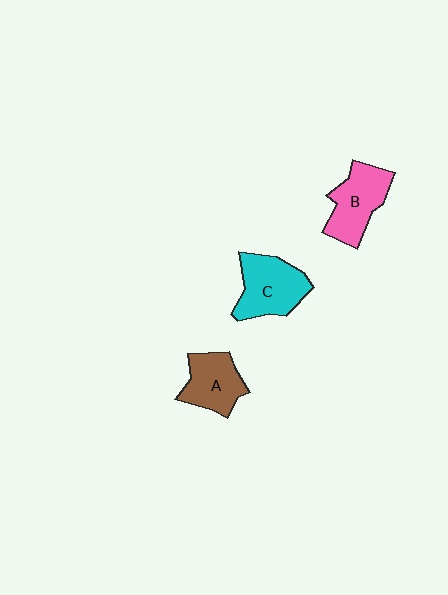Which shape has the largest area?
Shape C (cyan).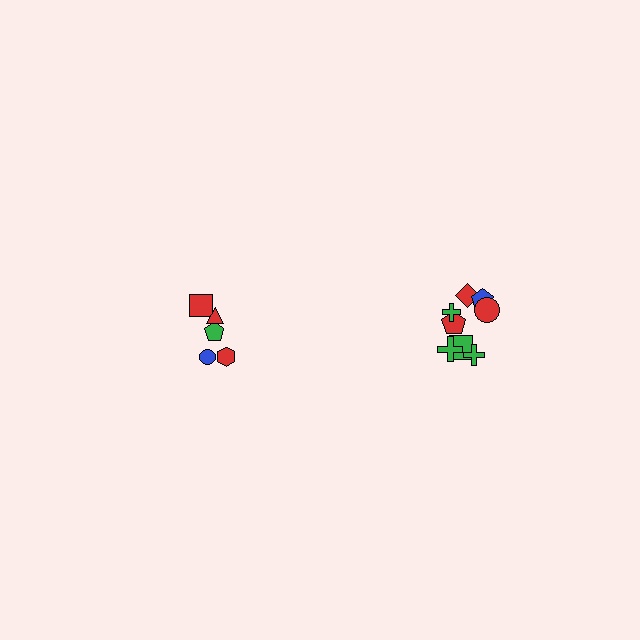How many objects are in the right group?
There are 8 objects.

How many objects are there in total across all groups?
There are 13 objects.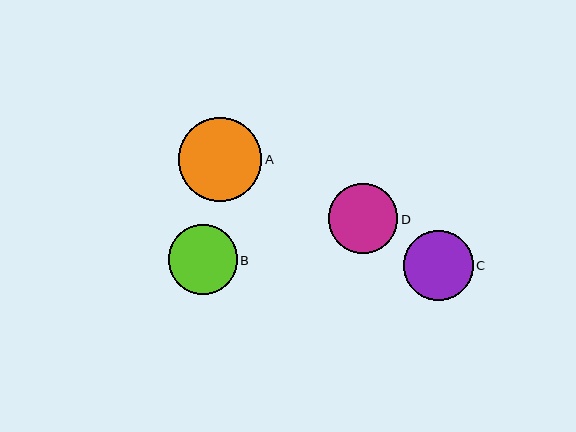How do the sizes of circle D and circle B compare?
Circle D and circle B are approximately the same size.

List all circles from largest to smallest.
From largest to smallest: A, C, D, B.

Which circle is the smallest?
Circle B is the smallest with a size of approximately 69 pixels.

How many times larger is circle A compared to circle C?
Circle A is approximately 1.2 times the size of circle C.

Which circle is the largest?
Circle A is the largest with a size of approximately 84 pixels.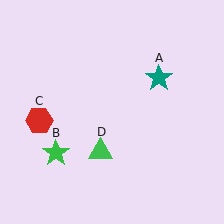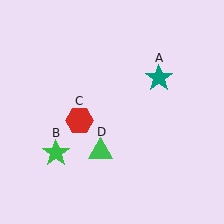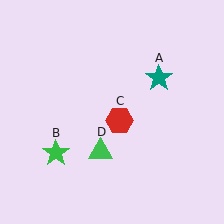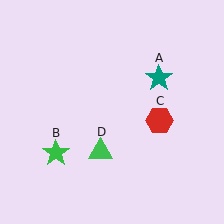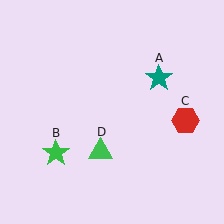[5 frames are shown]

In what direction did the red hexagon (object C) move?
The red hexagon (object C) moved right.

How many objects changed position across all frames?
1 object changed position: red hexagon (object C).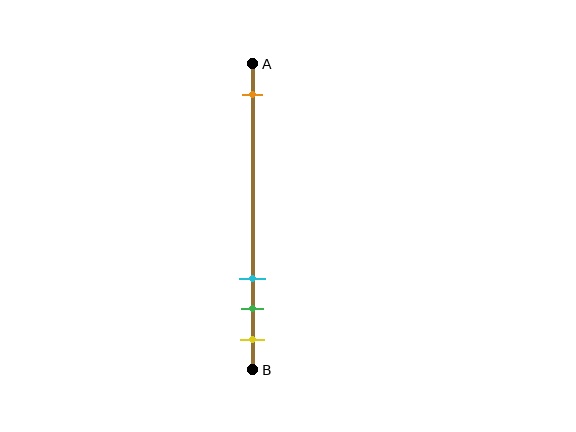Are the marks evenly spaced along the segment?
No, the marks are not evenly spaced.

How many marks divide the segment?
There are 4 marks dividing the segment.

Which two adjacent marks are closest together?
The green and yellow marks are the closest adjacent pair.